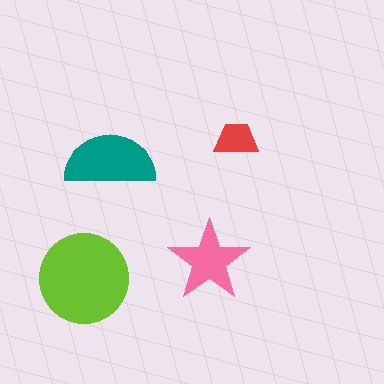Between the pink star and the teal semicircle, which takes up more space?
The teal semicircle.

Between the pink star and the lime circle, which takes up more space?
The lime circle.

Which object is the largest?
The lime circle.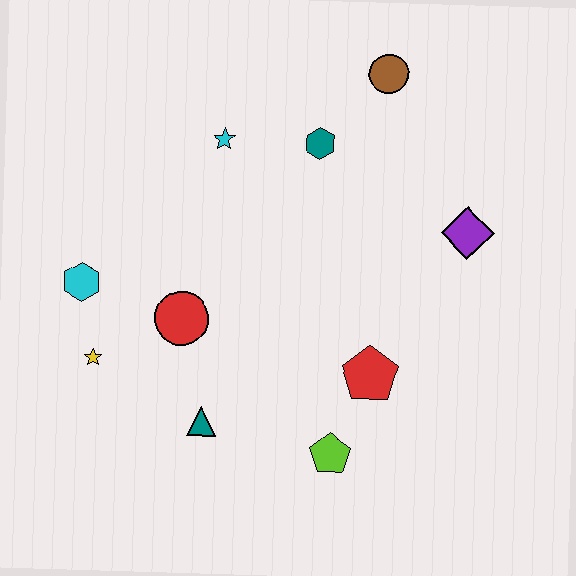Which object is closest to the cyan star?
The teal hexagon is closest to the cyan star.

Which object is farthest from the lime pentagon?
The brown circle is farthest from the lime pentagon.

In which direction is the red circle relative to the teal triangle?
The red circle is above the teal triangle.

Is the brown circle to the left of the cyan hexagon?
No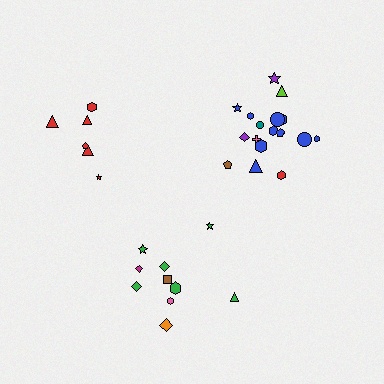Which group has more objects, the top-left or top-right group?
The top-right group.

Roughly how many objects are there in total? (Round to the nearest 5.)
Roughly 35 objects in total.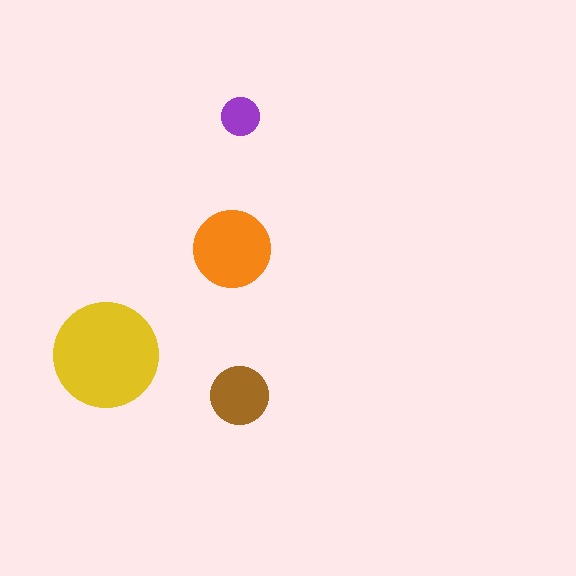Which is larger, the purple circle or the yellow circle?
The yellow one.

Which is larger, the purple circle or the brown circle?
The brown one.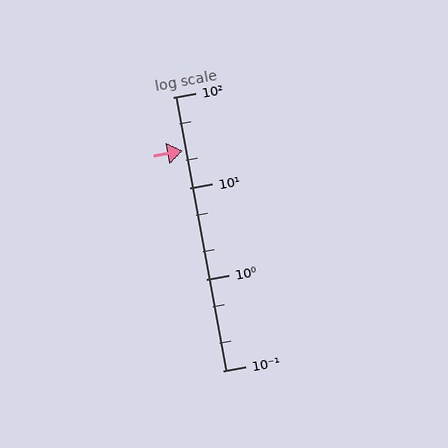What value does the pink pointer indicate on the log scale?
The pointer indicates approximately 26.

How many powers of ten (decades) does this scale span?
The scale spans 3 decades, from 0.1 to 100.